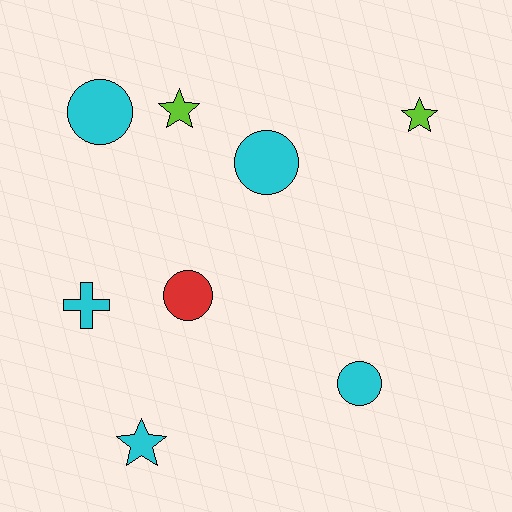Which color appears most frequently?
Cyan, with 5 objects.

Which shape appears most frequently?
Circle, with 4 objects.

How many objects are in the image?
There are 8 objects.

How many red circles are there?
There is 1 red circle.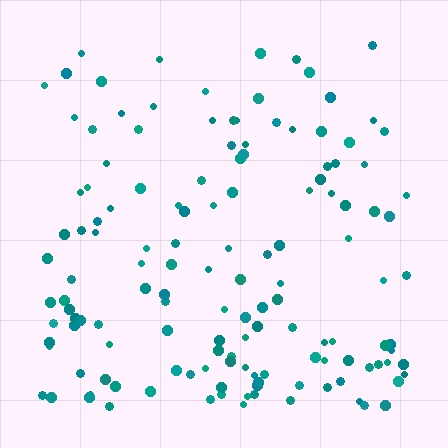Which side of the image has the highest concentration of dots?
The bottom.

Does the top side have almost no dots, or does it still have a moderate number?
Still a moderate number, just noticeably fewer than the bottom.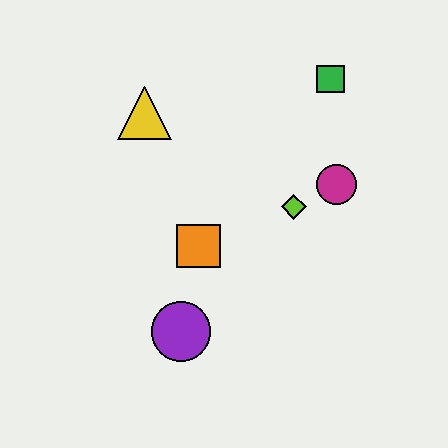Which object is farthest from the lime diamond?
The yellow triangle is farthest from the lime diamond.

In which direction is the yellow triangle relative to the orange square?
The yellow triangle is above the orange square.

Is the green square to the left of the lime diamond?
No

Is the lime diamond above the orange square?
Yes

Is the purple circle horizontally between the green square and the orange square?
No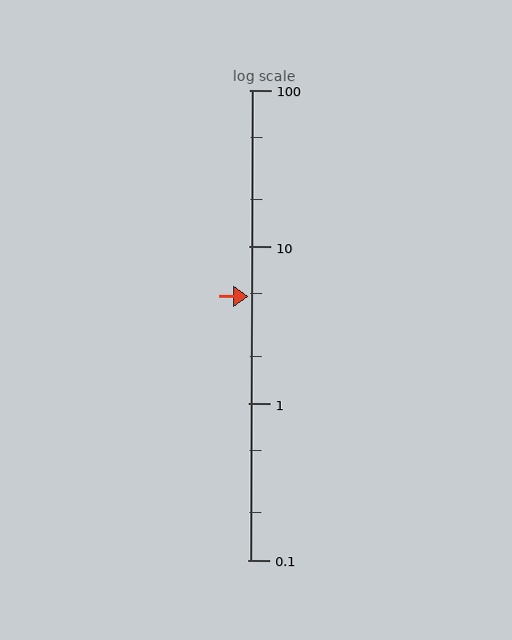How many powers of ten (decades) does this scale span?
The scale spans 3 decades, from 0.1 to 100.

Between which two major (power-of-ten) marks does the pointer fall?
The pointer is between 1 and 10.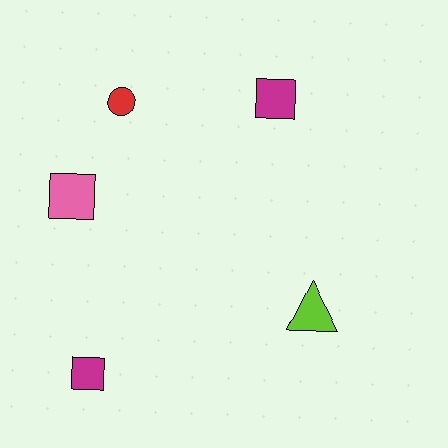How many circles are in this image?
There is 1 circle.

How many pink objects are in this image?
There is 1 pink object.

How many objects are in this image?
There are 5 objects.